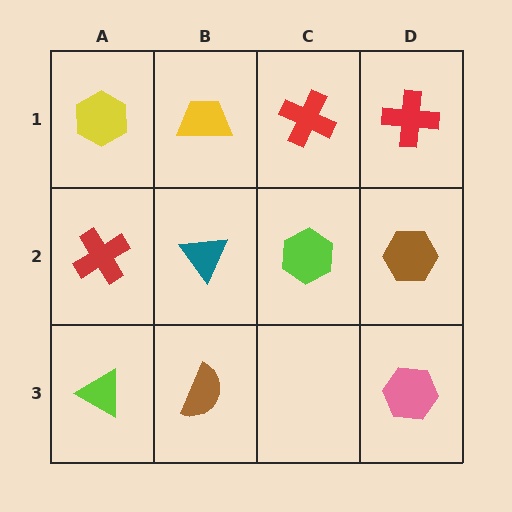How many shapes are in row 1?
4 shapes.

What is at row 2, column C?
A lime hexagon.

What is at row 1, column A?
A yellow hexagon.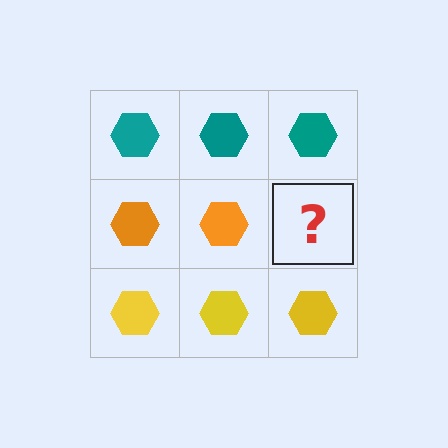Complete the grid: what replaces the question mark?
The question mark should be replaced with an orange hexagon.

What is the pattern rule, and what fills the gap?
The rule is that each row has a consistent color. The gap should be filled with an orange hexagon.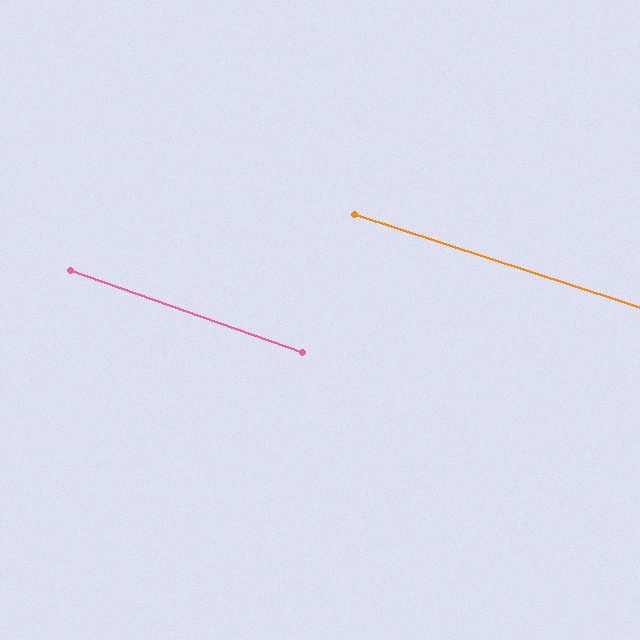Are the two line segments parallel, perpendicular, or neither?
Parallel — their directions differ by only 1.3°.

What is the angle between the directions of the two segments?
Approximately 1 degree.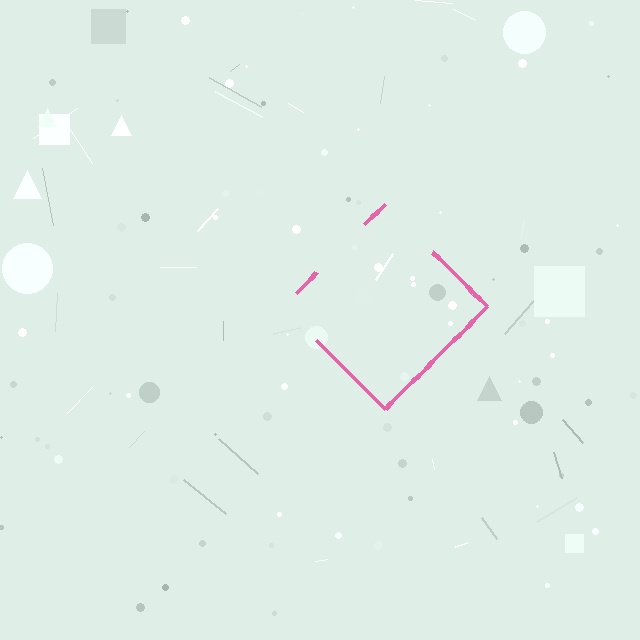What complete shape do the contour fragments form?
The contour fragments form a diamond.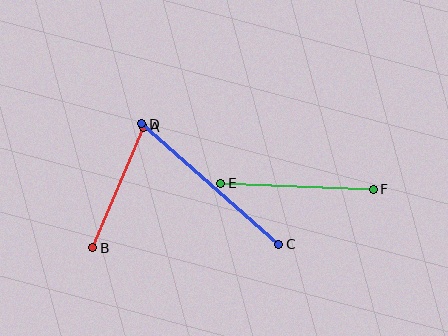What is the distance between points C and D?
The distance is approximately 182 pixels.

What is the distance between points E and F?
The distance is approximately 152 pixels.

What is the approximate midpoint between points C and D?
The midpoint is at approximately (210, 184) pixels.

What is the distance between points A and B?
The distance is approximately 131 pixels.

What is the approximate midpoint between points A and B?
The midpoint is at approximately (118, 187) pixels.